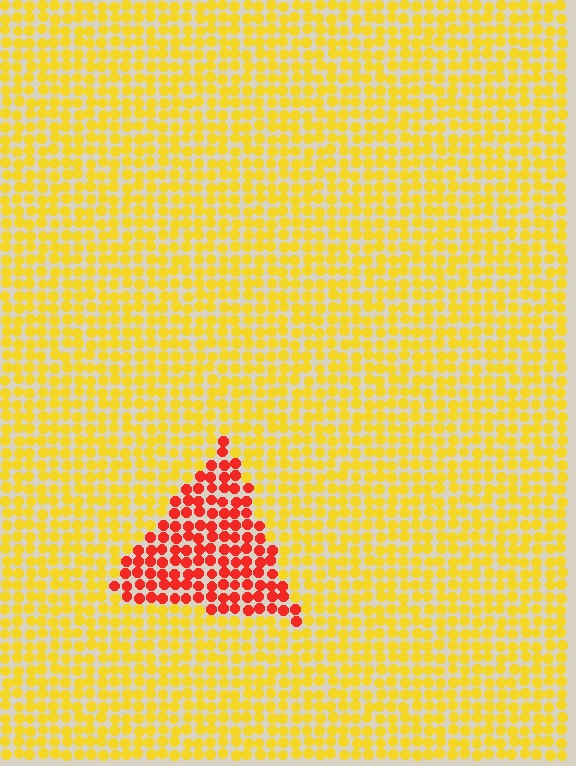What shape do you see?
I see a triangle.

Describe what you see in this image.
The image is filled with small yellow elements in a uniform arrangement. A triangle-shaped region is visible where the elements are tinted to a slightly different hue, forming a subtle color boundary.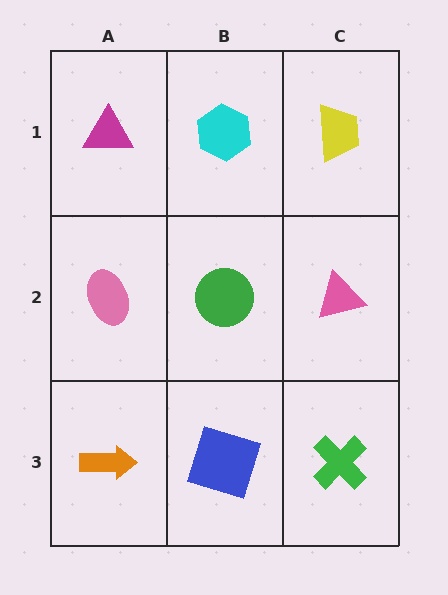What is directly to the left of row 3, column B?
An orange arrow.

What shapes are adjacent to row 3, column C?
A pink triangle (row 2, column C), a blue square (row 3, column B).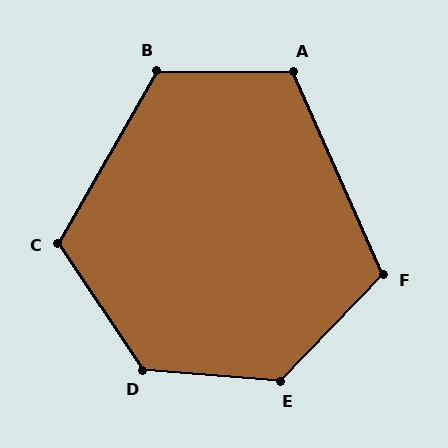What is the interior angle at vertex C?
Approximately 117 degrees (obtuse).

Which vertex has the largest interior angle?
E, at approximately 129 degrees.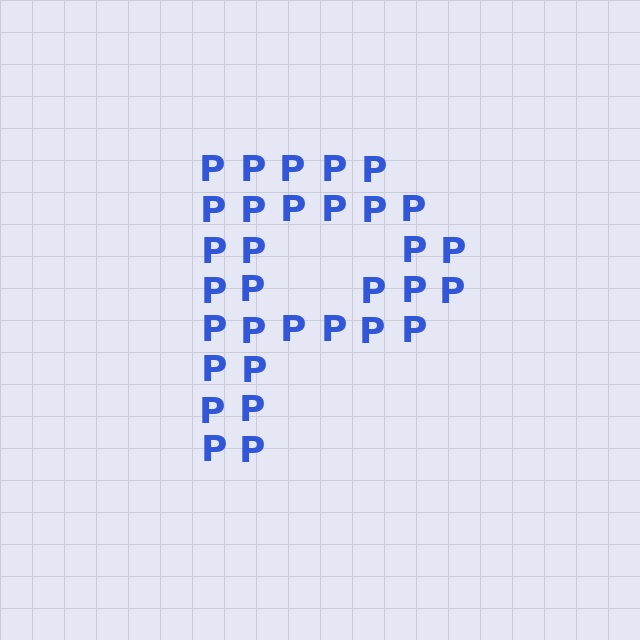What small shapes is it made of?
It is made of small letter P's.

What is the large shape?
The large shape is the letter P.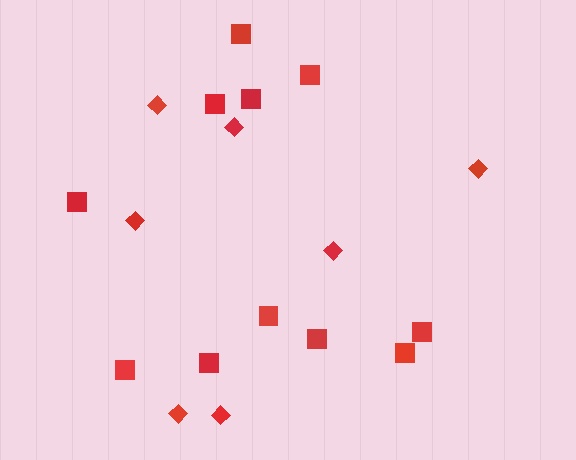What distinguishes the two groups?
There are 2 groups: one group of diamonds (7) and one group of squares (11).